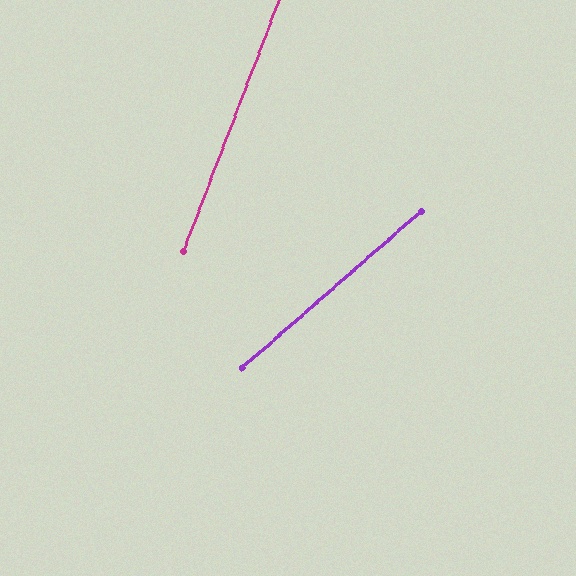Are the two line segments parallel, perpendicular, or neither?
Neither parallel nor perpendicular — they differ by about 28°.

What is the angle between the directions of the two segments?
Approximately 28 degrees.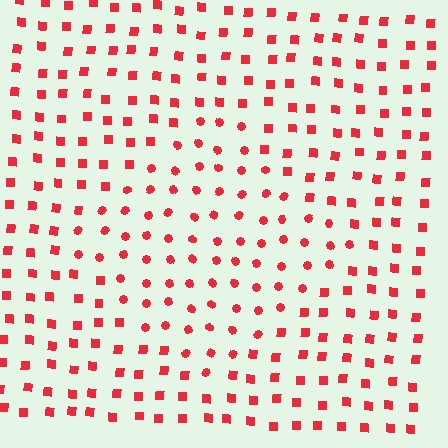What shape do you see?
I see a diamond.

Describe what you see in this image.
The image is filled with small red elements arranged in a uniform grid. A diamond-shaped region contains circles, while the surrounding area contains squares. The boundary is defined purely by the change in element shape.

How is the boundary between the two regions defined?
The boundary is defined by a change in element shape: circles inside vs. squares outside. All elements share the same color and spacing.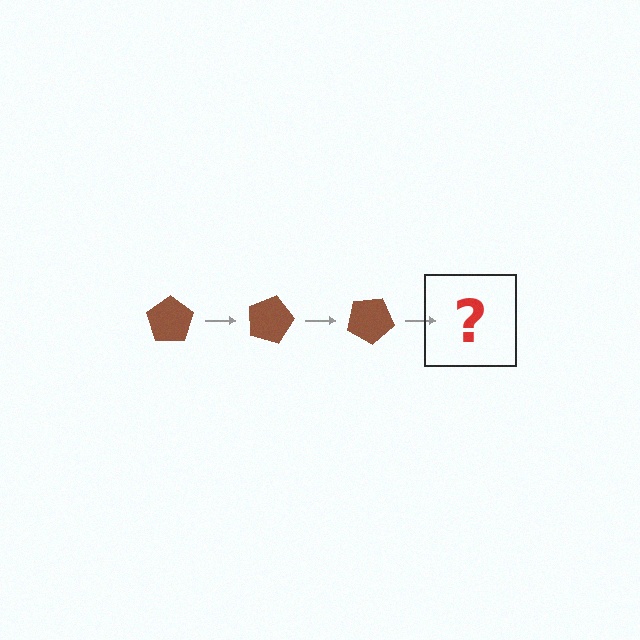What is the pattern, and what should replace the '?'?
The pattern is that the pentagon rotates 15 degrees each step. The '?' should be a brown pentagon rotated 45 degrees.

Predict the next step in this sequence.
The next step is a brown pentagon rotated 45 degrees.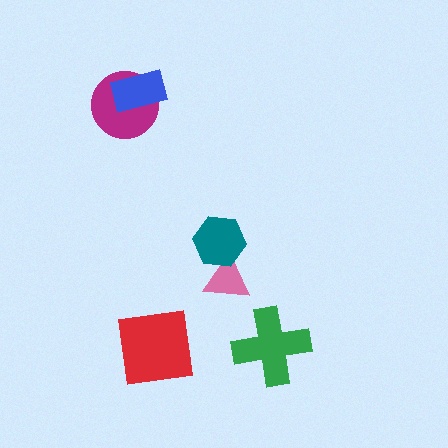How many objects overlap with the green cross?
0 objects overlap with the green cross.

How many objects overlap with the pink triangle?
1 object overlaps with the pink triangle.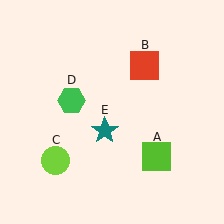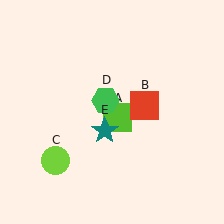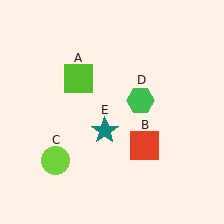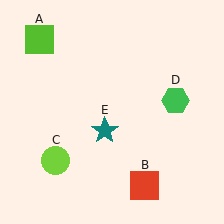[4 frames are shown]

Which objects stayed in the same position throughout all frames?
Lime circle (object C) and teal star (object E) remained stationary.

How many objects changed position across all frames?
3 objects changed position: lime square (object A), red square (object B), green hexagon (object D).